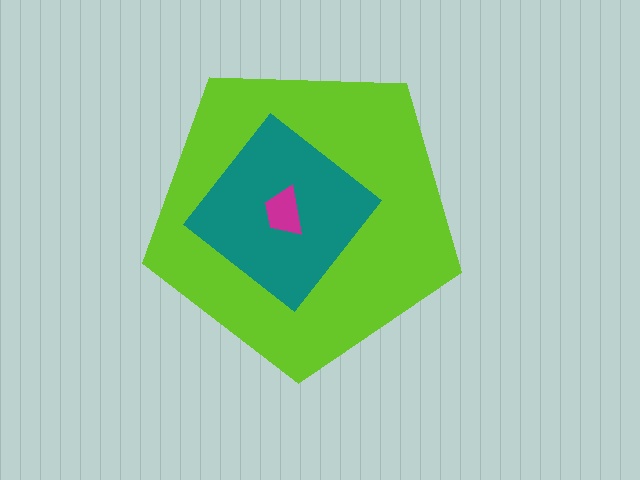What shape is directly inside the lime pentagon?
The teal diamond.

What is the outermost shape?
The lime pentagon.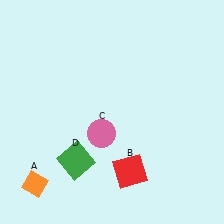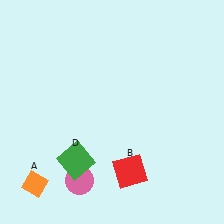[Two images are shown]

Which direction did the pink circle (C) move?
The pink circle (C) moved down.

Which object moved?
The pink circle (C) moved down.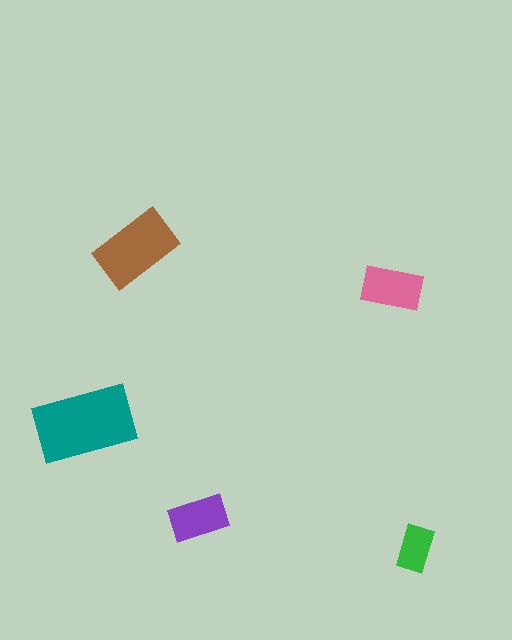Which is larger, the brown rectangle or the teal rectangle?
The teal one.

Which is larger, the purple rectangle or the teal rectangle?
The teal one.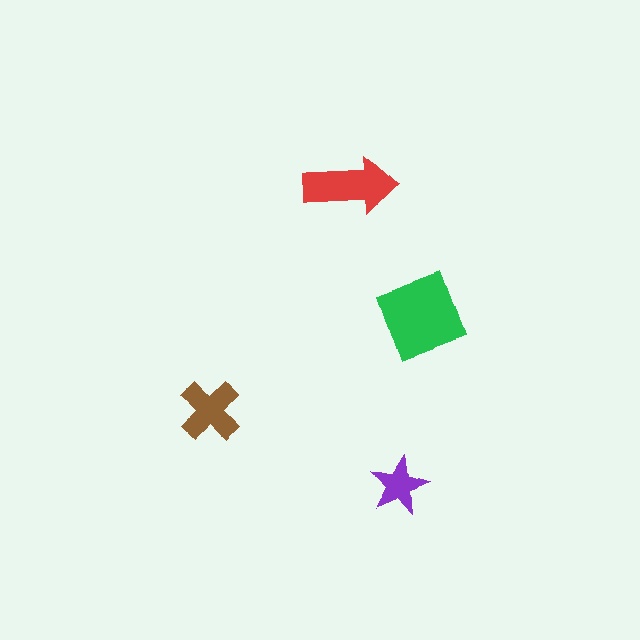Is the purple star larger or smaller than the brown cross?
Smaller.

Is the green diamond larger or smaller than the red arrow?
Larger.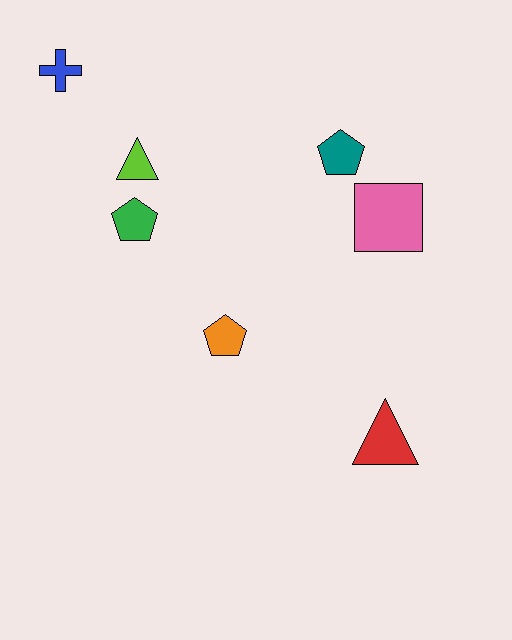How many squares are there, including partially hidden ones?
There is 1 square.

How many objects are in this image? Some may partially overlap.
There are 7 objects.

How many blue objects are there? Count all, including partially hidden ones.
There is 1 blue object.